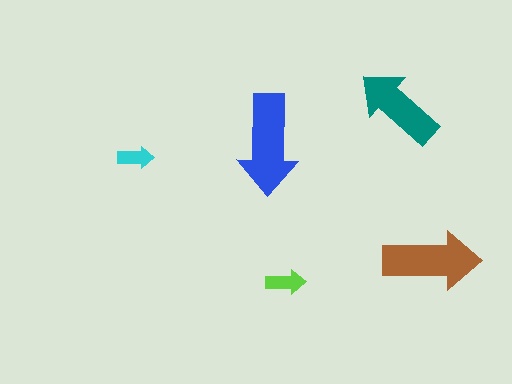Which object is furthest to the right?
The brown arrow is rightmost.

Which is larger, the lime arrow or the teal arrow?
The teal one.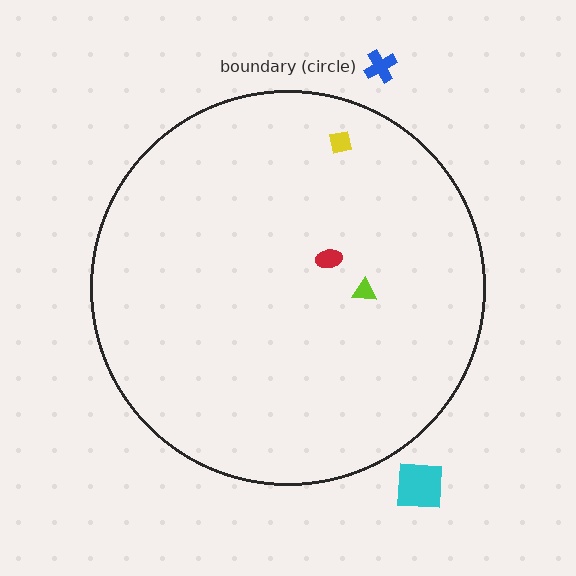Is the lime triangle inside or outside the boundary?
Inside.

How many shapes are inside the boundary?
3 inside, 2 outside.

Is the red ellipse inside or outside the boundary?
Inside.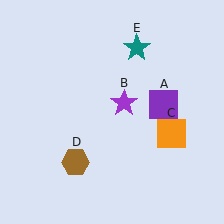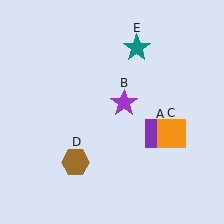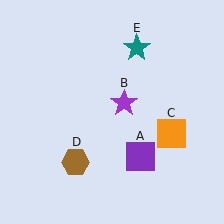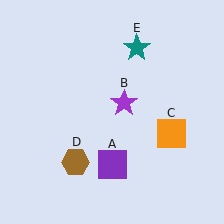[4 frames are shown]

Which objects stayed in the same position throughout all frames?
Purple star (object B) and orange square (object C) and brown hexagon (object D) and teal star (object E) remained stationary.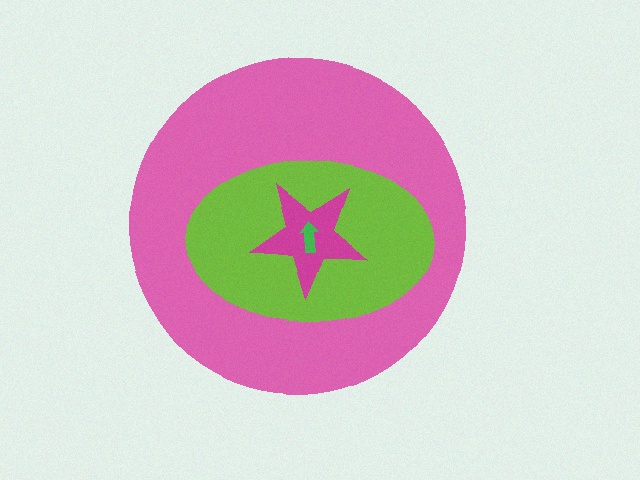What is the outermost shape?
The pink circle.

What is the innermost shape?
The green arrow.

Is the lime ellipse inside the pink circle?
Yes.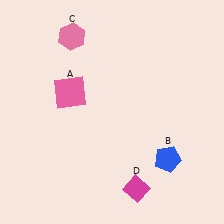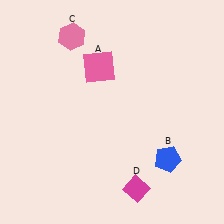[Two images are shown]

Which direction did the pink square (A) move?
The pink square (A) moved right.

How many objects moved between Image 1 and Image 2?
1 object moved between the two images.